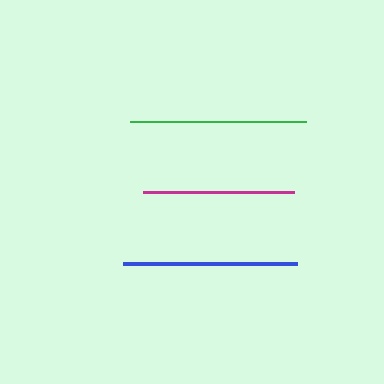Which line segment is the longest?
The green line is the longest at approximately 175 pixels.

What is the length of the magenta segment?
The magenta segment is approximately 151 pixels long.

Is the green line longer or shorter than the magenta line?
The green line is longer than the magenta line.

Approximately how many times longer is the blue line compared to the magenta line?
The blue line is approximately 1.2 times the length of the magenta line.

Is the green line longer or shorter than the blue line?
The green line is longer than the blue line.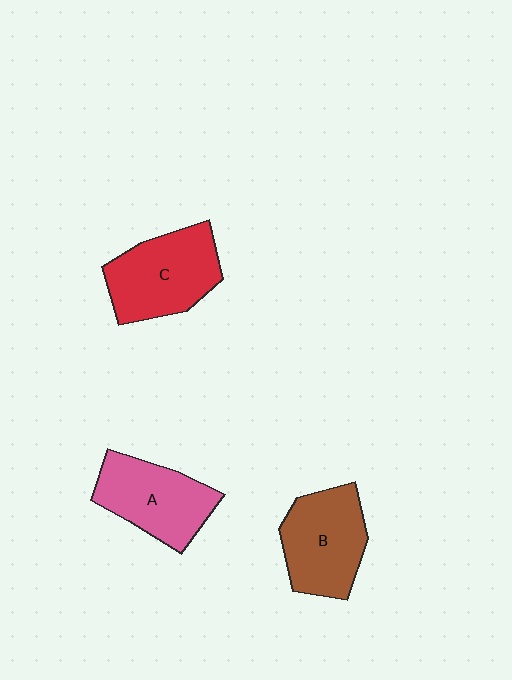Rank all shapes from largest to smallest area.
From largest to smallest: C (red), B (brown), A (pink).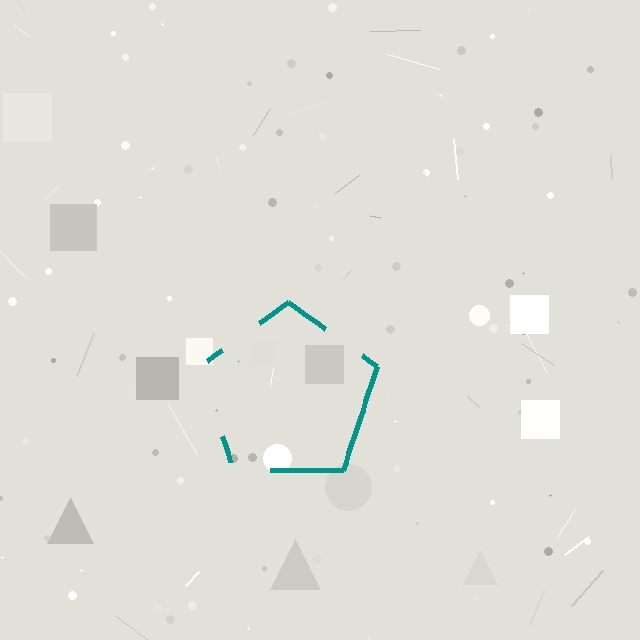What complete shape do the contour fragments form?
The contour fragments form a pentagon.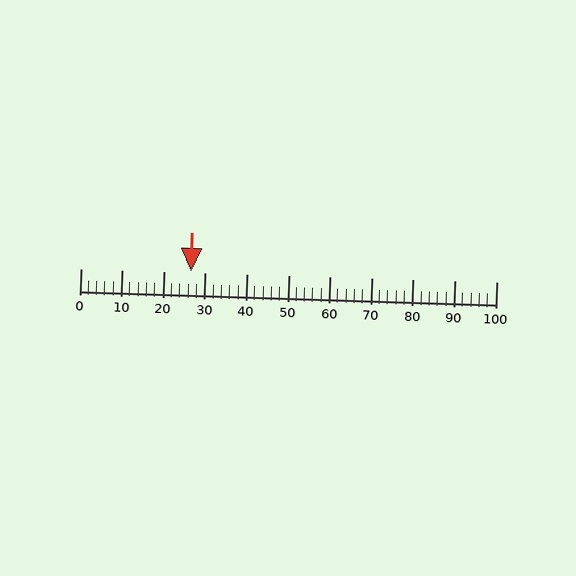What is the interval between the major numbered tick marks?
The major tick marks are spaced 10 units apart.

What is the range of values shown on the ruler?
The ruler shows values from 0 to 100.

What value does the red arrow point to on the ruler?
The red arrow points to approximately 27.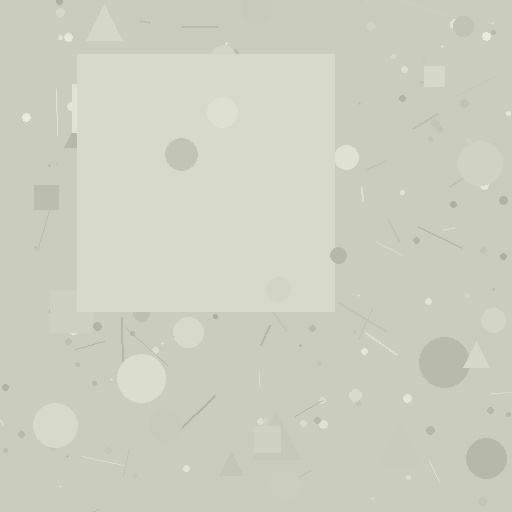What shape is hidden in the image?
A square is hidden in the image.